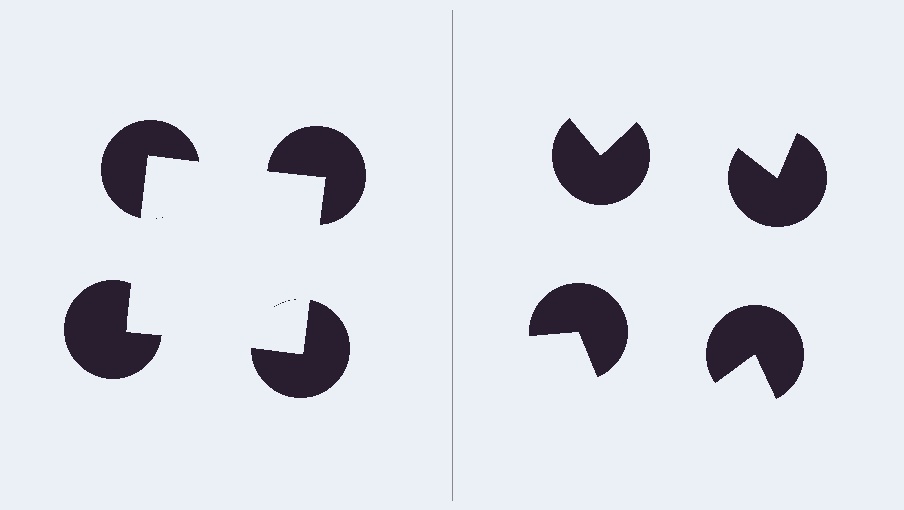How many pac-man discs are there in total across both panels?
8 — 4 on each side.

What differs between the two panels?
The pac-man discs are positioned identically on both sides; only the wedge orientations differ. On the left they align to a square; on the right they are misaligned.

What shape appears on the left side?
An illusory square.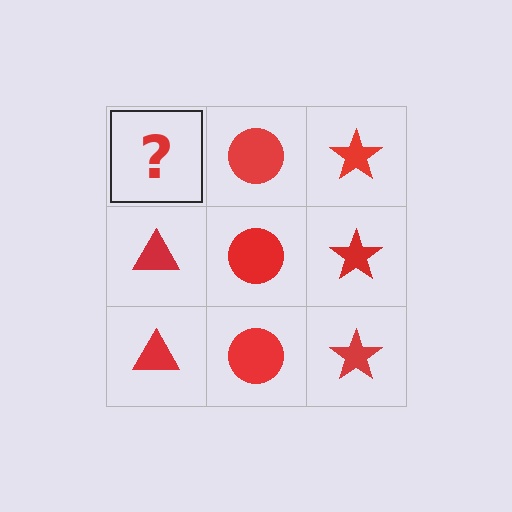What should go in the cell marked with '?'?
The missing cell should contain a red triangle.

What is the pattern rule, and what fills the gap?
The rule is that each column has a consistent shape. The gap should be filled with a red triangle.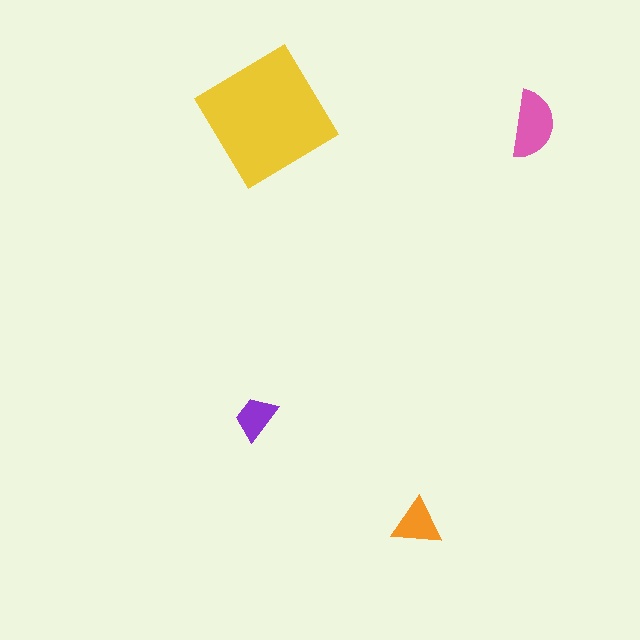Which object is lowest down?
The orange triangle is bottommost.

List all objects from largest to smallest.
The yellow diamond, the pink semicircle, the orange triangle, the purple trapezoid.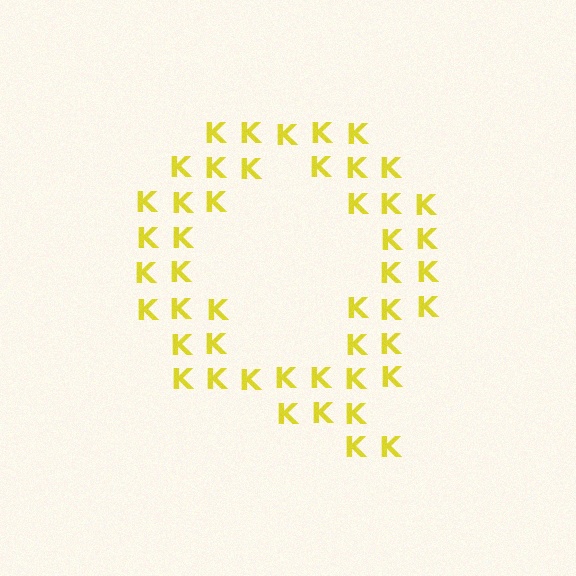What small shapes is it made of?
It is made of small letter K's.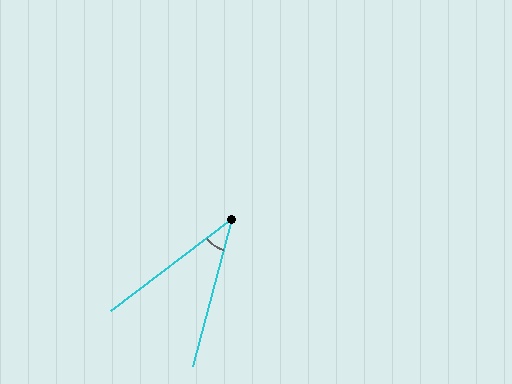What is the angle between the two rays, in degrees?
Approximately 38 degrees.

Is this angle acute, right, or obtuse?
It is acute.